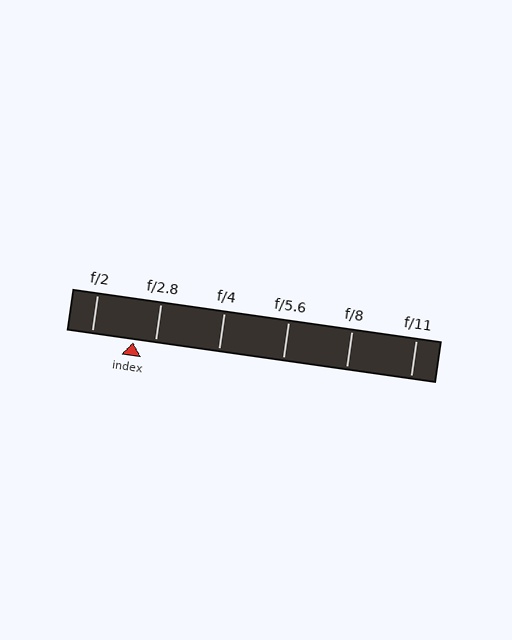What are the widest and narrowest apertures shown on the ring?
The widest aperture shown is f/2 and the narrowest is f/11.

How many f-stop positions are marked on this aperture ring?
There are 6 f-stop positions marked.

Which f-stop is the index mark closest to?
The index mark is closest to f/2.8.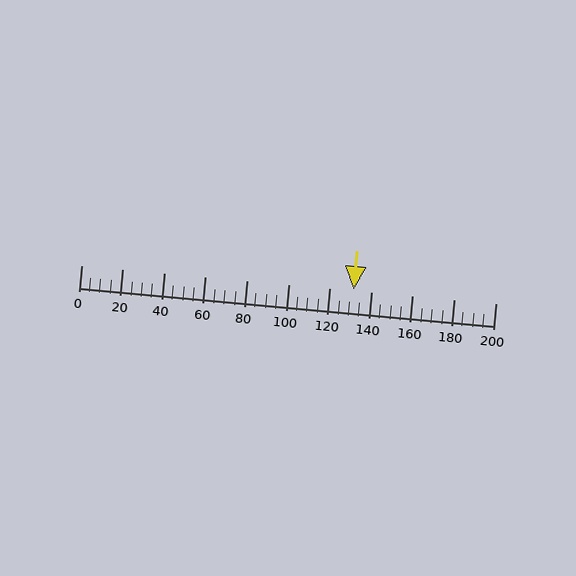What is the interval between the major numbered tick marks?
The major tick marks are spaced 20 units apart.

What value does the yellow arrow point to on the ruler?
The yellow arrow points to approximately 131.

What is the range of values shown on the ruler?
The ruler shows values from 0 to 200.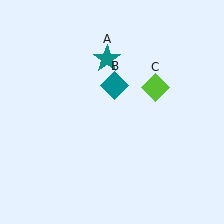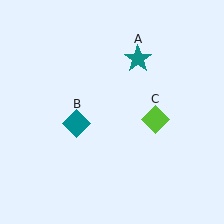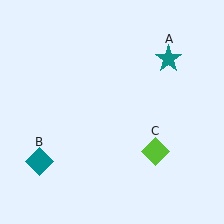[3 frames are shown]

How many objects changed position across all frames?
3 objects changed position: teal star (object A), teal diamond (object B), lime diamond (object C).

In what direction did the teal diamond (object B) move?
The teal diamond (object B) moved down and to the left.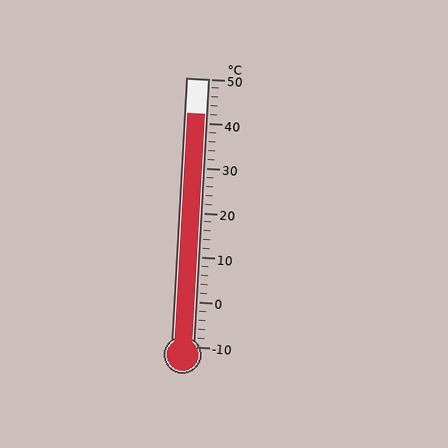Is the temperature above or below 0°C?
The temperature is above 0°C.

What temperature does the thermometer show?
The thermometer shows approximately 42°C.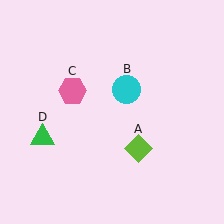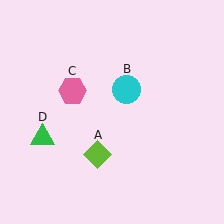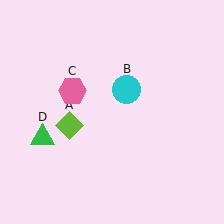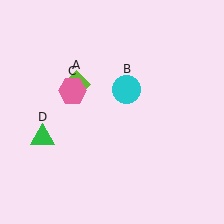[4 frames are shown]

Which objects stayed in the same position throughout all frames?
Cyan circle (object B) and pink hexagon (object C) and green triangle (object D) remained stationary.